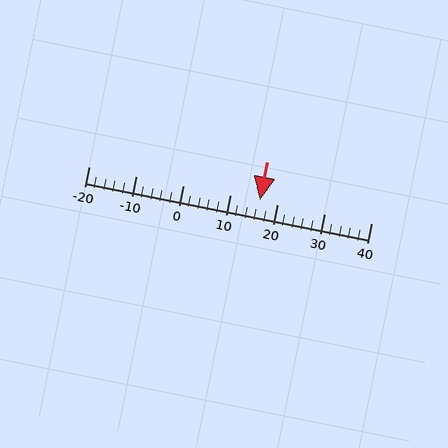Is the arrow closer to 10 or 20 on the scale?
The arrow is closer to 20.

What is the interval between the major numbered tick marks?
The major tick marks are spaced 10 units apart.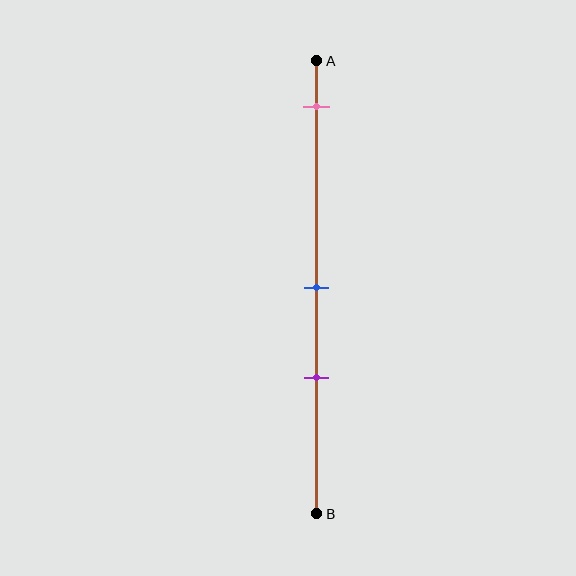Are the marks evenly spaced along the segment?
No, the marks are not evenly spaced.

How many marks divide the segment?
There are 3 marks dividing the segment.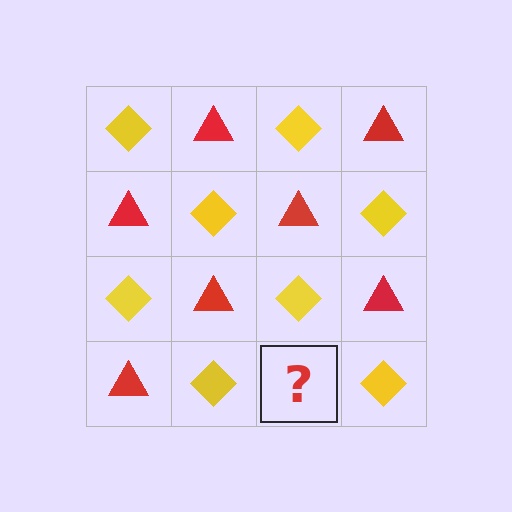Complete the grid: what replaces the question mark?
The question mark should be replaced with a red triangle.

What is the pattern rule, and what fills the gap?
The rule is that it alternates yellow diamond and red triangle in a checkerboard pattern. The gap should be filled with a red triangle.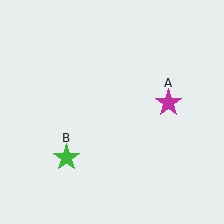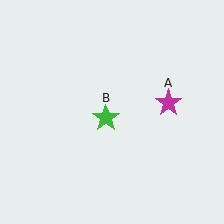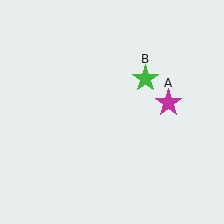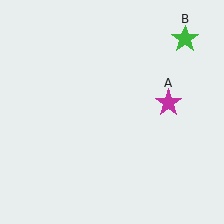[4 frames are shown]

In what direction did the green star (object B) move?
The green star (object B) moved up and to the right.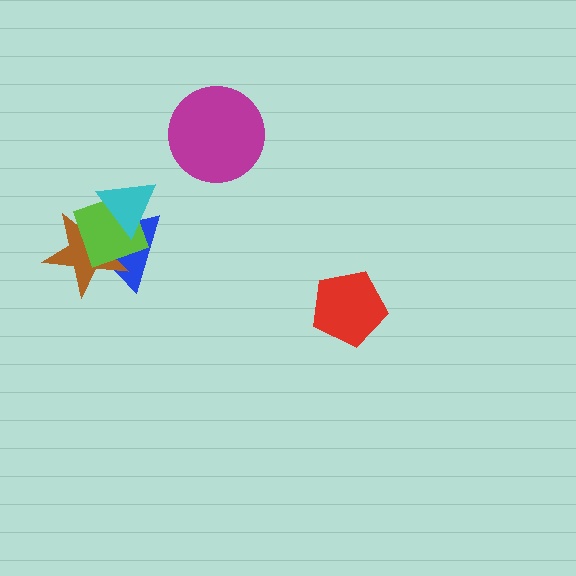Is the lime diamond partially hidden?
Yes, it is partially covered by another shape.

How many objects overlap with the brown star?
3 objects overlap with the brown star.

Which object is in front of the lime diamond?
The cyan triangle is in front of the lime diamond.